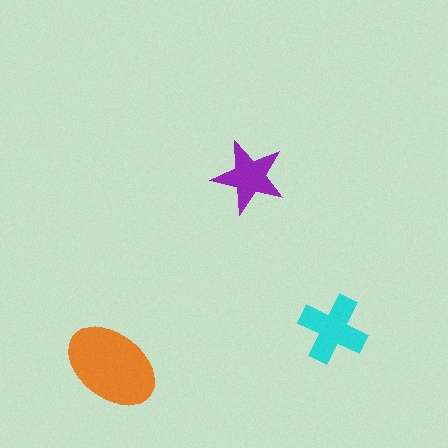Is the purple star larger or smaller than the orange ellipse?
Smaller.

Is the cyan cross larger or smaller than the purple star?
Larger.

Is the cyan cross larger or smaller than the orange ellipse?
Smaller.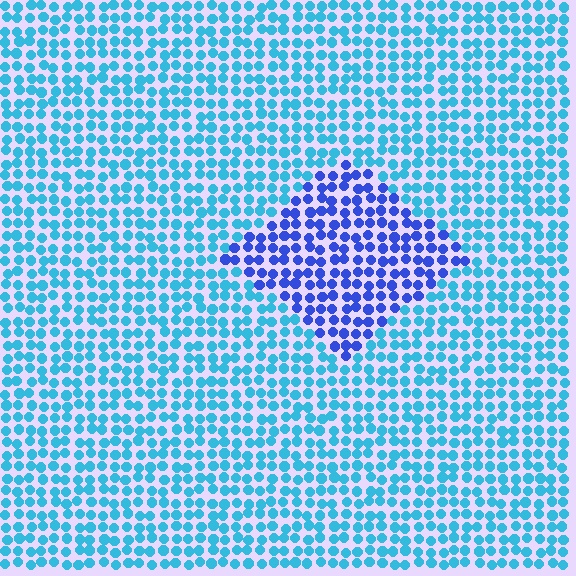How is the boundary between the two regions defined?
The boundary is defined purely by a slight shift in hue (about 40 degrees). Spacing, size, and orientation are identical on both sides.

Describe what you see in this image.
The image is filled with small cyan elements in a uniform arrangement. A diamond-shaped region is visible where the elements are tinted to a slightly different hue, forming a subtle color boundary.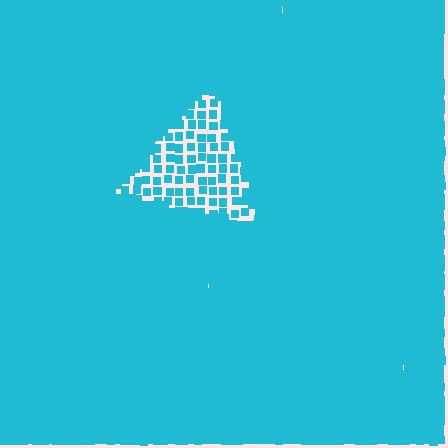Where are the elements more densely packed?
The elements are more densely packed outside the triangle boundary.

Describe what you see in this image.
The image contains small cyan elements arranged at two different densities. A triangle-shaped region is visible where the elements are less densely packed than the surrounding area.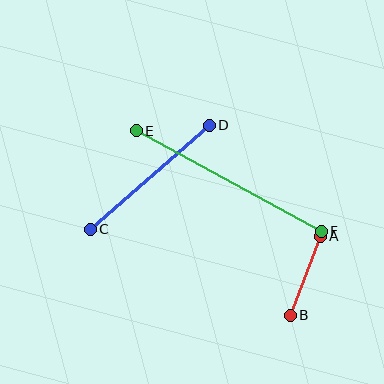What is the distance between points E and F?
The distance is approximately 210 pixels.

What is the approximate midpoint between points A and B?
The midpoint is at approximately (305, 276) pixels.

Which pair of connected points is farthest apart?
Points E and F are farthest apart.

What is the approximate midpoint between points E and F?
The midpoint is at approximately (229, 181) pixels.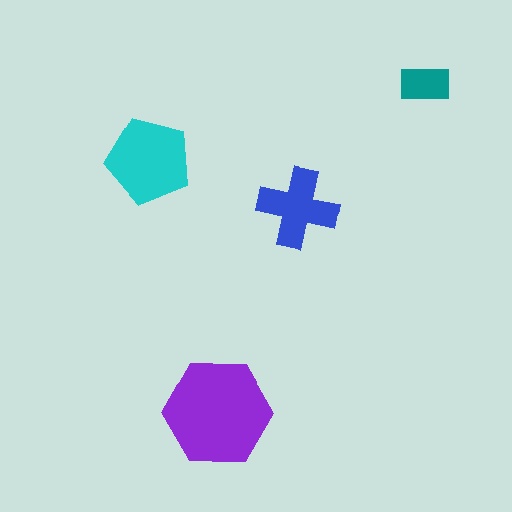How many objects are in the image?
There are 4 objects in the image.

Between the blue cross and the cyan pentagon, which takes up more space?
The cyan pentagon.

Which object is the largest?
The purple hexagon.